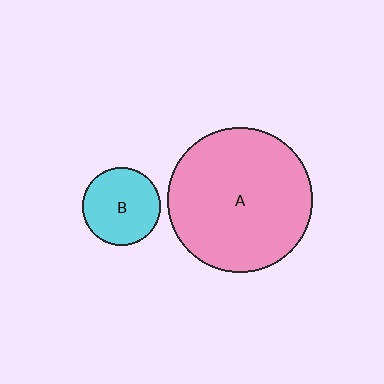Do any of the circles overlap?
No, none of the circles overlap.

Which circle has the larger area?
Circle A (pink).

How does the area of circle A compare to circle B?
Approximately 3.5 times.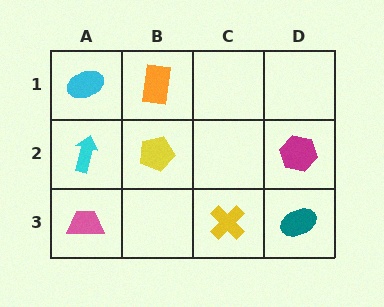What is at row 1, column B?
An orange rectangle.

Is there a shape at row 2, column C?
No, that cell is empty.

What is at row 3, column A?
A pink trapezoid.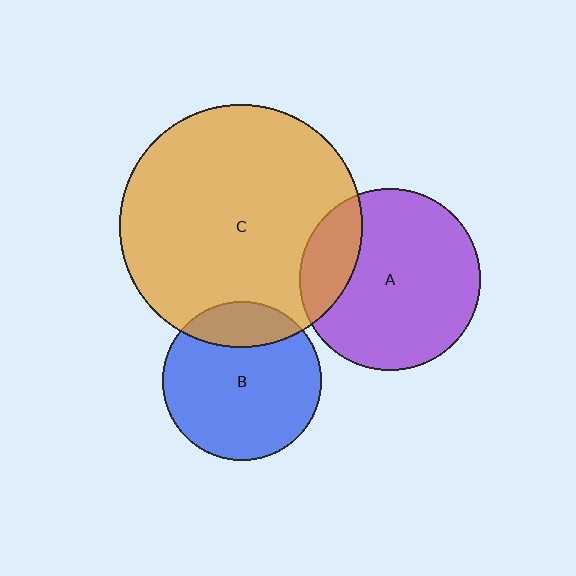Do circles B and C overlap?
Yes.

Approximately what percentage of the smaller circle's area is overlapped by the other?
Approximately 20%.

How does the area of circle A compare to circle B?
Approximately 1.3 times.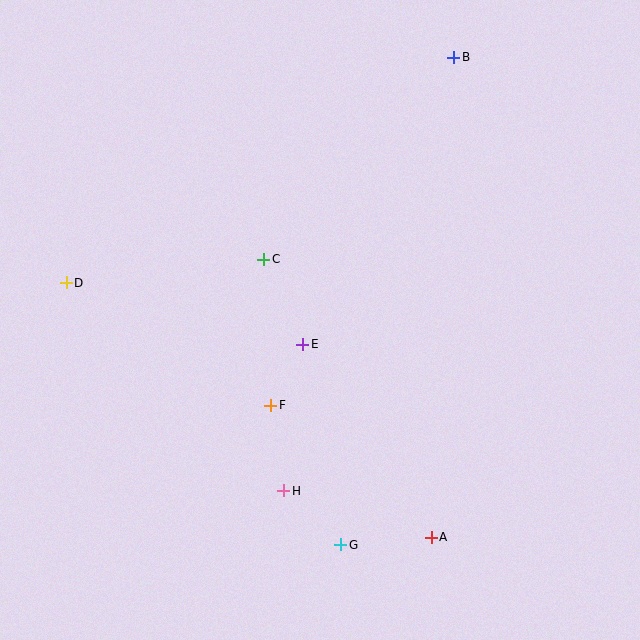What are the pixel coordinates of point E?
Point E is at (303, 344).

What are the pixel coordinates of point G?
Point G is at (341, 545).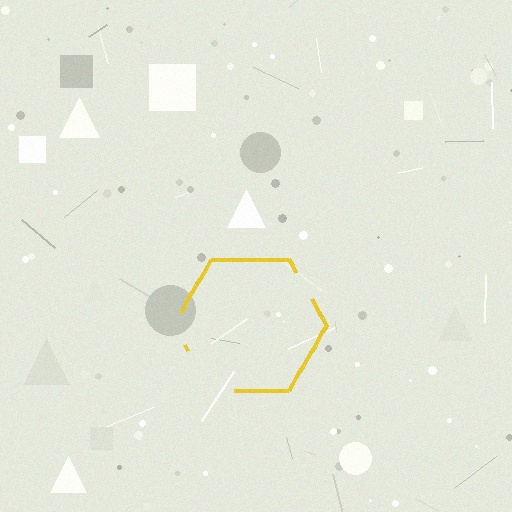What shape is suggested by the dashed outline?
The dashed outline suggests a hexagon.